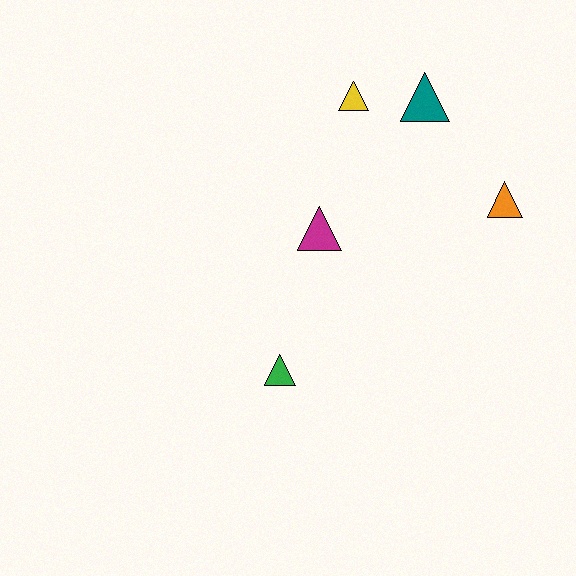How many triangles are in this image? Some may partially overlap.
There are 5 triangles.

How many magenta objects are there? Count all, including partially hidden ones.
There is 1 magenta object.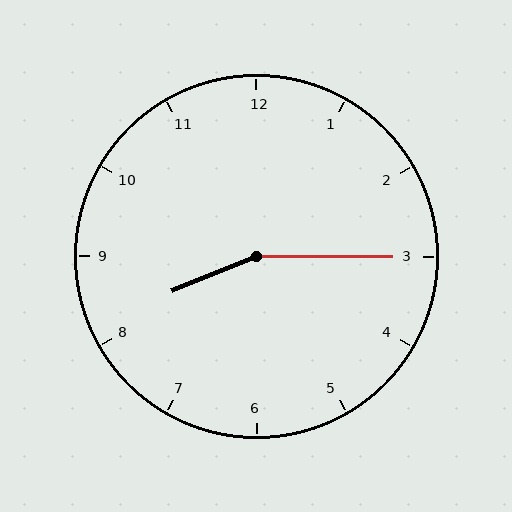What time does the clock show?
8:15.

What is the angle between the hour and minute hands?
Approximately 158 degrees.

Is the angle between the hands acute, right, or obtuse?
It is obtuse.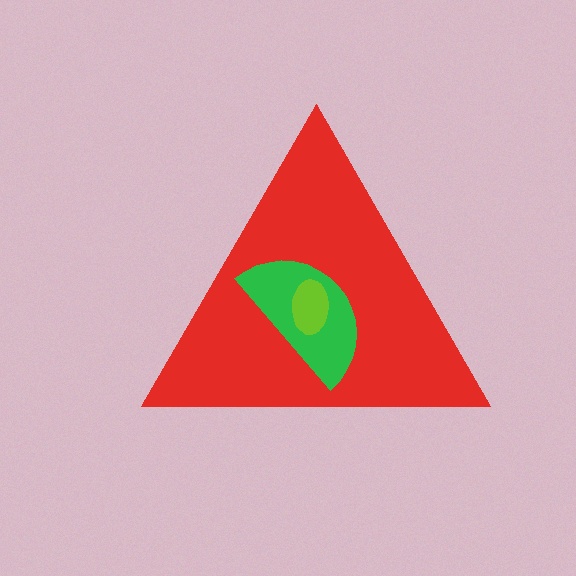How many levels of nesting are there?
3.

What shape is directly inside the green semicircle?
The lime ellipse.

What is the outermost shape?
The red triangle.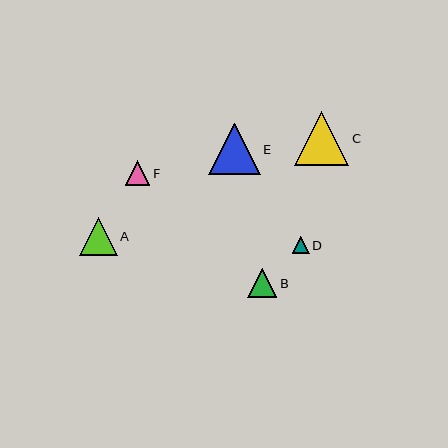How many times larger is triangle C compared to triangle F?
Triangle C is approximately 2.2 times the size of triangle F.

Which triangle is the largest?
Triangle C is the largest with a size of approximately 54 pixels.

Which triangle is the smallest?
Triangle D is the smallest with a size of approximately 16 pixels.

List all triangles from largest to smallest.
From largest to smallest: C, E, A, B, F, D.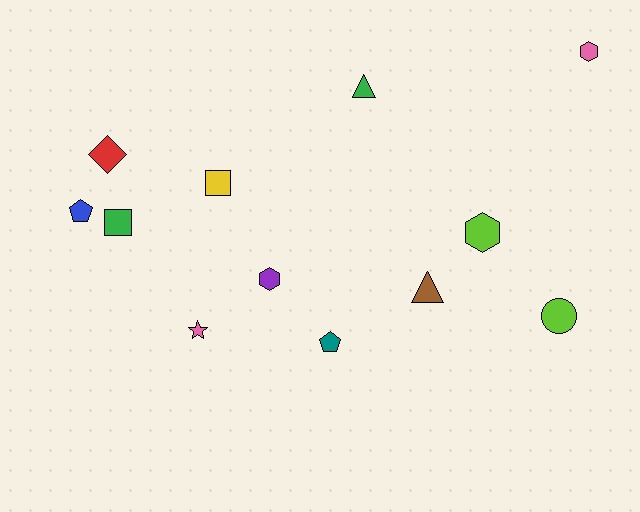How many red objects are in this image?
There is 1 red object.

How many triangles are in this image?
There are 2 triangles.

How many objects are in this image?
There are 12 objects.